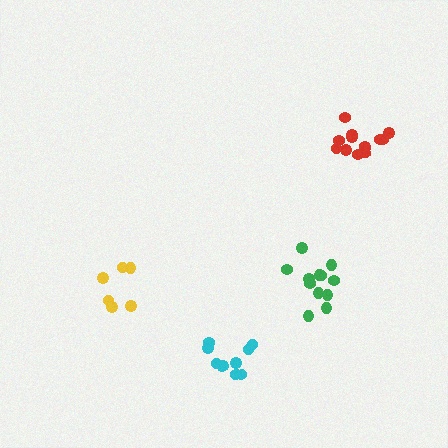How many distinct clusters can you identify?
There are 4 distinct clusters.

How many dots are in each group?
Group 1: 12 dots, Group 2: 9 dots, Group 3: 6 dots, Group 4: 12 dots (39 total).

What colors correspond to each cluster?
The clusters are colored: green, cyan, yellow, red.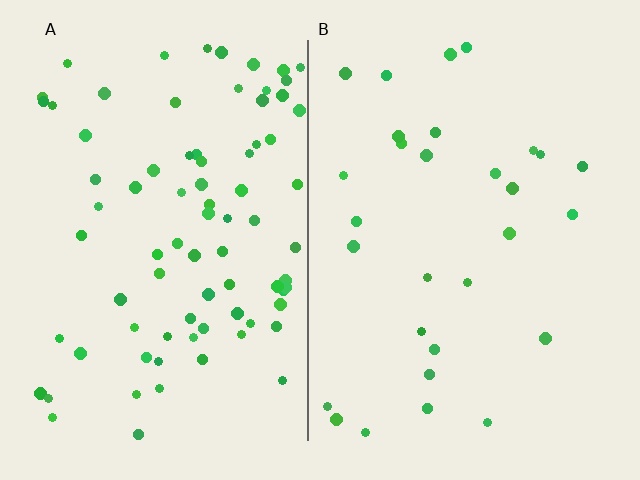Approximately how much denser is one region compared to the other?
Approximately 2.8× — region A over region B.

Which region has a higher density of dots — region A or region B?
A (the left).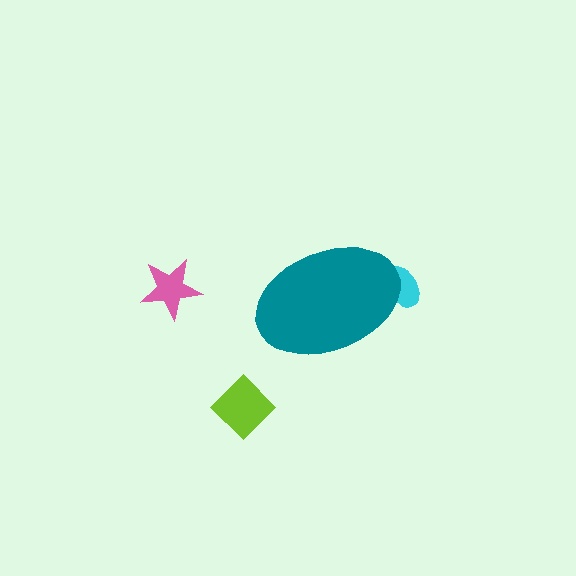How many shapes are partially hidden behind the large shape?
1 shape is partially hidden.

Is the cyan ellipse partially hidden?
Yes, the cyan ellipse is partially hidden behind the teal ellipse.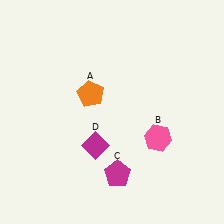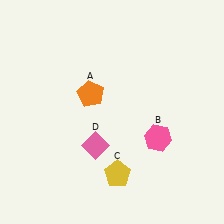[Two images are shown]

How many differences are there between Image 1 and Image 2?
There are 2 differences between the two images.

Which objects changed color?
C changed from magenta to yellow. D changed from magenta to pink.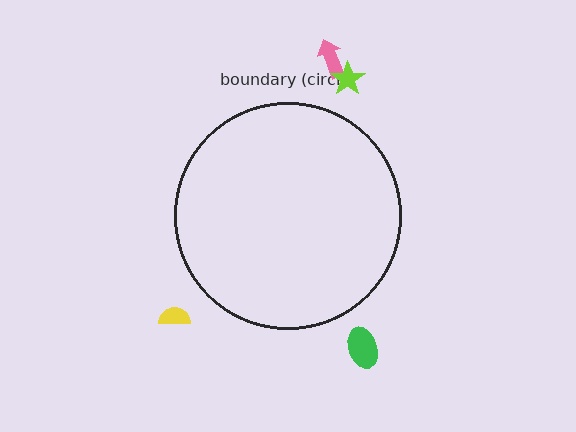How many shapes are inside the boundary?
0 inside, 4 outside.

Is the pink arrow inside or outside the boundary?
Outside.